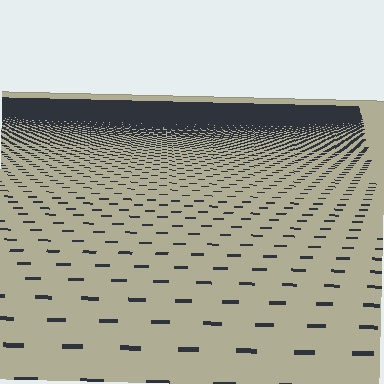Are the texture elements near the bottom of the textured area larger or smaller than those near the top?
Larger. Near the bottom, elements are closer to the viewer and appear at a bigger on-screen size.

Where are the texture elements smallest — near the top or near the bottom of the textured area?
Near the top.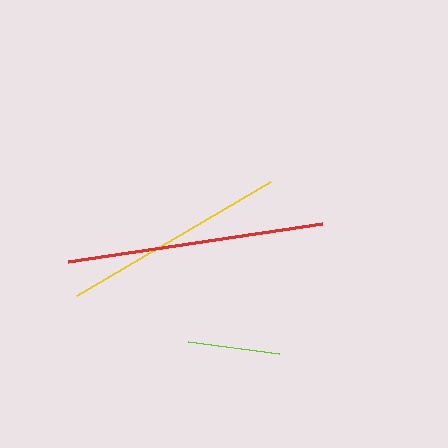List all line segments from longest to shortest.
From longest to shortest: red, yellow, lime.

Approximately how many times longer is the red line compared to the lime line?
The red line is approximately 2.8 times the length of the lime line.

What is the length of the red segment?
The red segment is approximately 257 pixels long.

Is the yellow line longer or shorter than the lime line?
The yellow line is longer than the lime line.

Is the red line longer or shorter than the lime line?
The red line is longer than the lime line.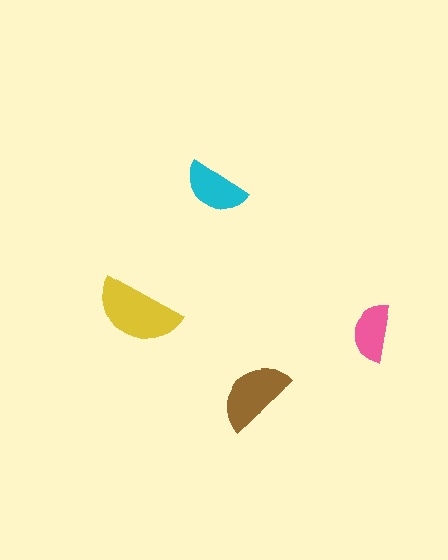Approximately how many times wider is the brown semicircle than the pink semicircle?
About 1.5 times wider.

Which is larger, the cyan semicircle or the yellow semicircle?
The yellow one.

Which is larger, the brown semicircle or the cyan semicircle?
The brown one.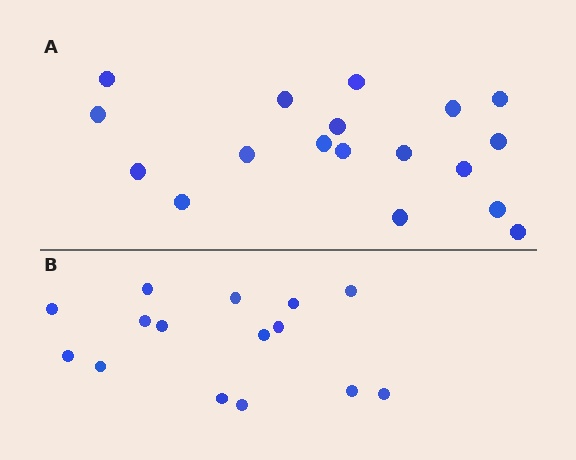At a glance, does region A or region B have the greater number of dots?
Region A (the top region) has more dots.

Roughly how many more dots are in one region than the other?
Region A has just a few more — roughly 2 or 3 more dots than region B.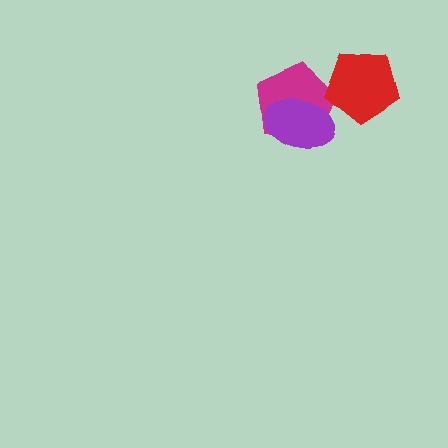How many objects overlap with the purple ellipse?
1 object overlaps with the purple ellipse.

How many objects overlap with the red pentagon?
1 object overlaps with the red pentagon.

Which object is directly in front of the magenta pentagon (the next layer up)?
The purple ellipse is directly in front of the magenta pentagon.